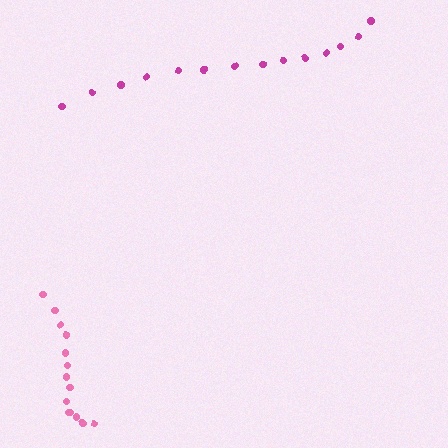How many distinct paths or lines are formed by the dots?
There are 2 distinct paths.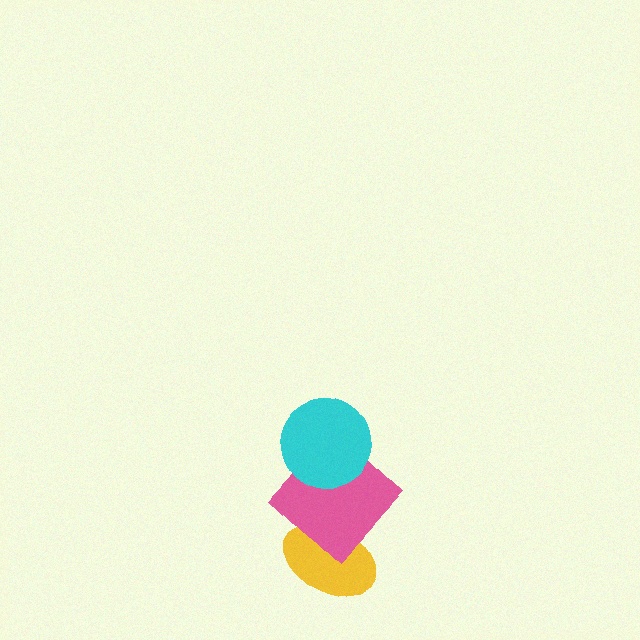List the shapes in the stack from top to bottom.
From top to bottom: the cyan circle, the pink diamond, the yellow ellipse.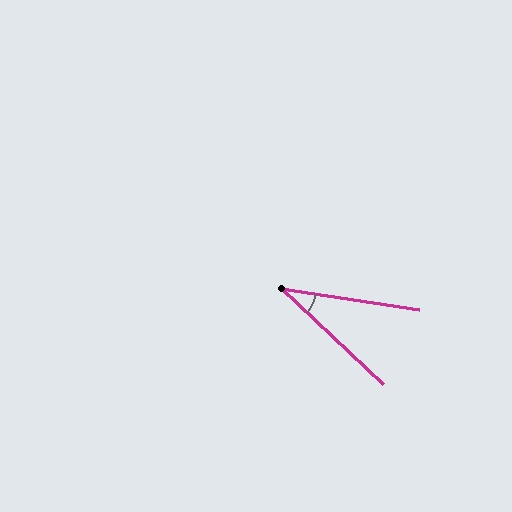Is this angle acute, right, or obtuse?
It is acute.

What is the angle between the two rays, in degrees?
Approximately 35 degrees.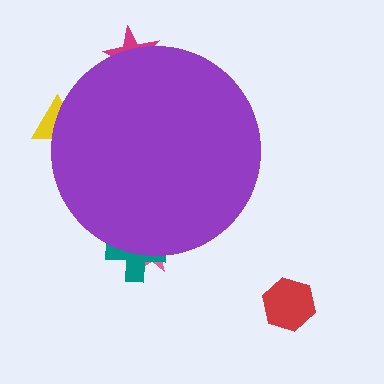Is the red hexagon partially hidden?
No, the red hexagon is fully visible.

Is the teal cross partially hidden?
Yes, the teal cross is partially hidden behind the purple circle.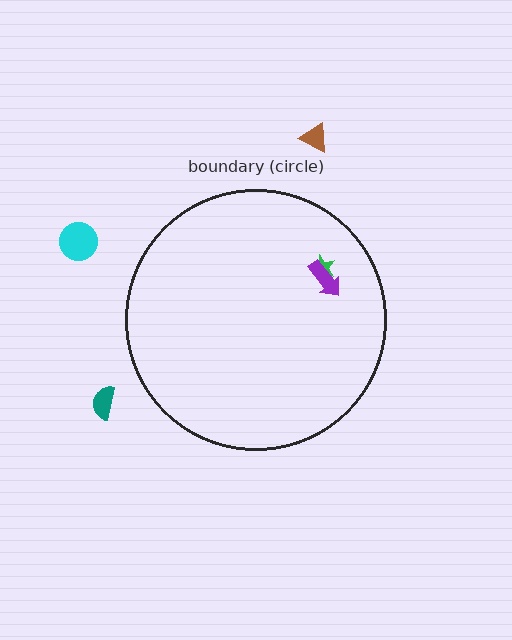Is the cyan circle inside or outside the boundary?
Outside.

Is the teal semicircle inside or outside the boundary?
Outside.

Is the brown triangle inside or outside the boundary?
Outside.